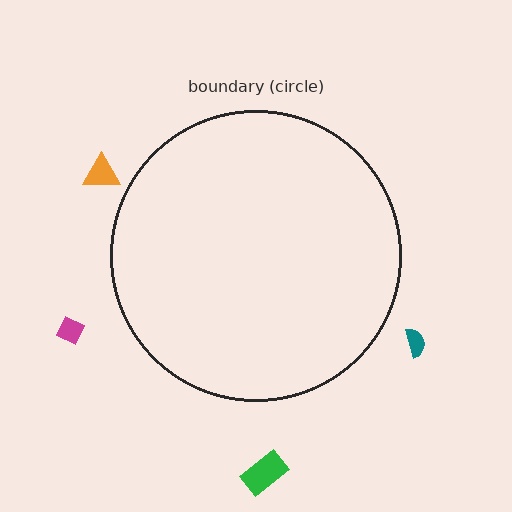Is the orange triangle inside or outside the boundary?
Outside.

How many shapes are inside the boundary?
0 inside, 4 outside.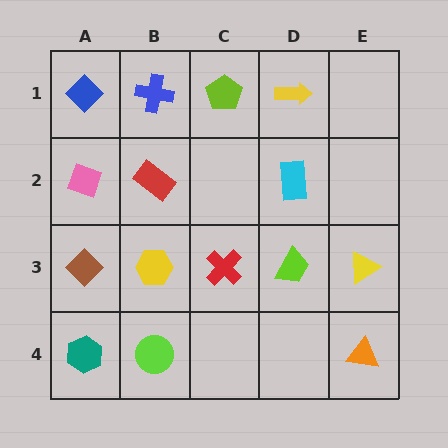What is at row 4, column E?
An orange triangle.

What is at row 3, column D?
A lime trapezoid.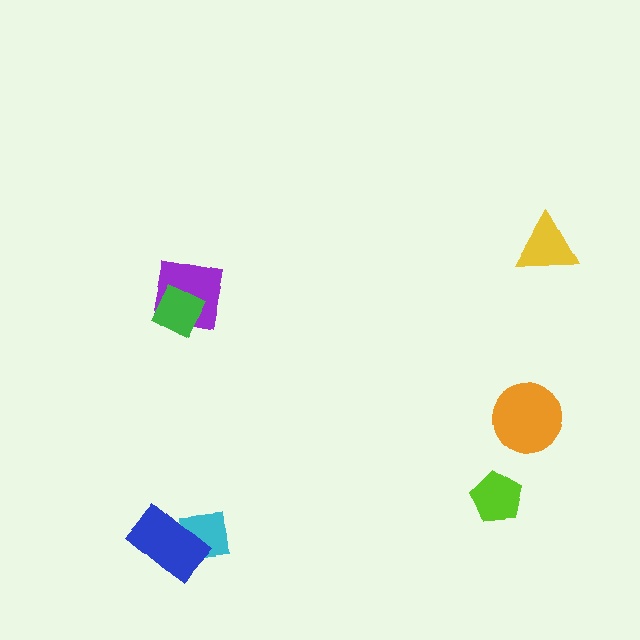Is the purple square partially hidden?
Yes, it is partially covered by another shape.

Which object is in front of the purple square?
The green diamond is in front of the purple square.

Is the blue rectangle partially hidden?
No, no other shape covers it.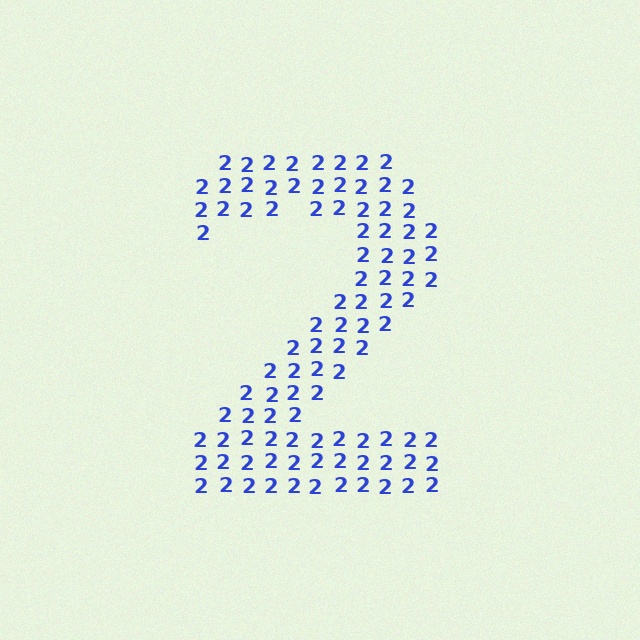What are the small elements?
The small elements are digit 2's.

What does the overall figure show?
The overall figure shows the digit 2.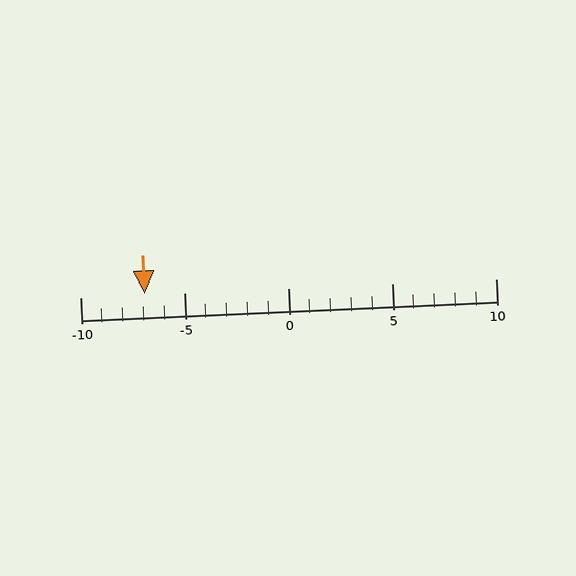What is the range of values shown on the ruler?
The ruler shows values from -10 to 10.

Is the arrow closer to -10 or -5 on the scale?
The arrow is closer to -5.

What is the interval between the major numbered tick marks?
The major tick marks are spaced 5 units apart.